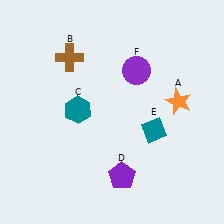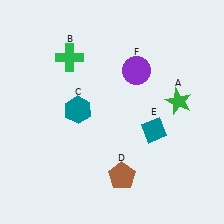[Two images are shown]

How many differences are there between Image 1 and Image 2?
There are 3 differences between the two images.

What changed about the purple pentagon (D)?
In Image 1, D is purple. In Image 2, it changed to brown.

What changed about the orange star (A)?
In Image 1, A is orange. In Image 2, it changed to green.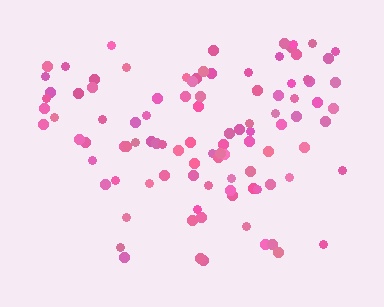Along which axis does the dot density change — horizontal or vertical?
Vertical.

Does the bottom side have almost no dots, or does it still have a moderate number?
Still a moderate number, just noticeably fewer than the top.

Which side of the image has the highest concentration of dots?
The top.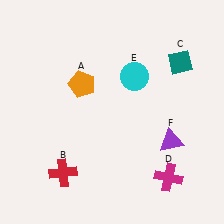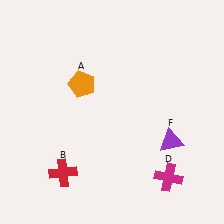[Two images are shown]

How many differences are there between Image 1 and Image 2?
There are 2 differences between the two images.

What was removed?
The teal diamond (C), the cyan circle (E) were removed in Image 2.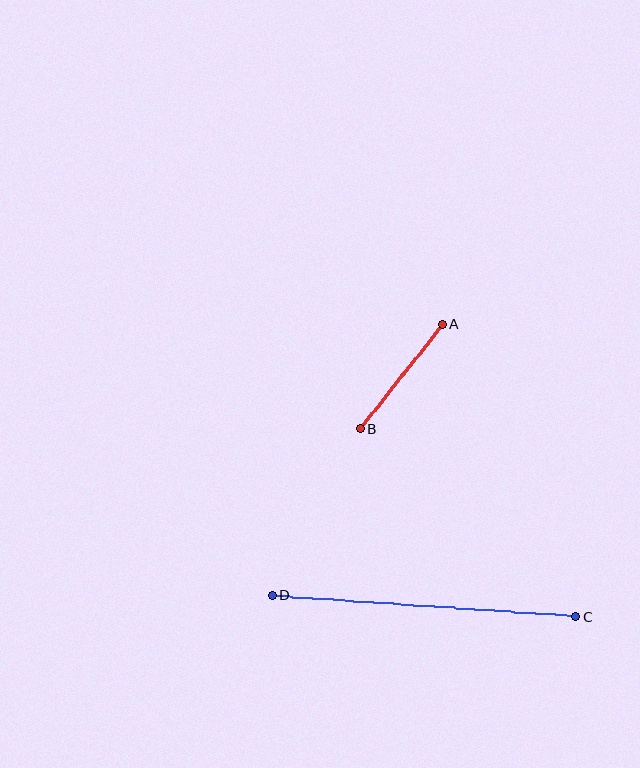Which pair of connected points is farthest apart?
Points C and D are farthest apart.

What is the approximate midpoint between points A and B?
The midpoint is at approximately (401, 376) pixels.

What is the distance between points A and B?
The distance is approximately 132 pixels.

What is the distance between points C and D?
The distance is approximately 304 pixels.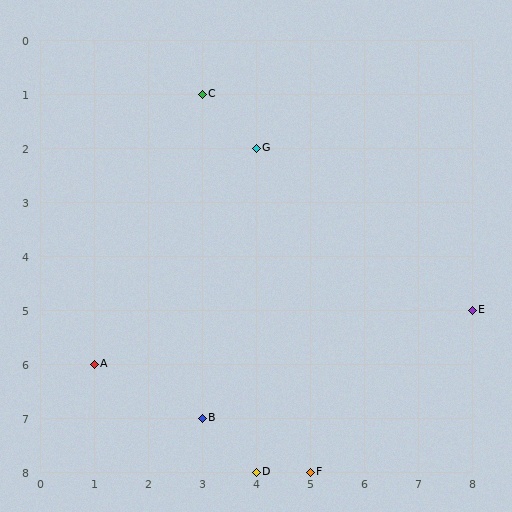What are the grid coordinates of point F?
Point F is at grid coordinates (5, 8).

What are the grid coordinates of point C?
Point C is at grid coordinates (3, 1).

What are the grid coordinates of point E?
Point E is at grid coordinates (8, 5).